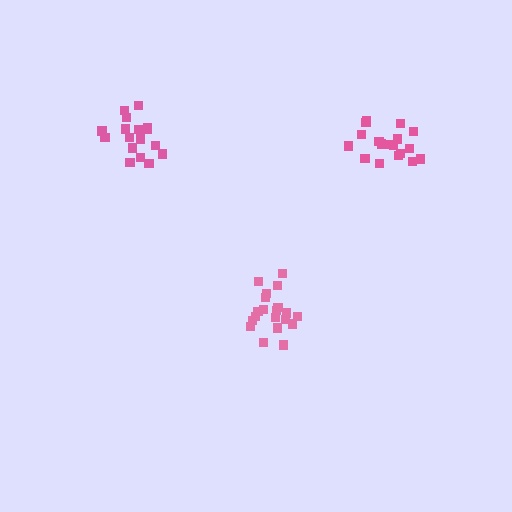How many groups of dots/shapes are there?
There are 3 groups.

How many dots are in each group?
Group 1: 20 dots, Group 2: 19 dots, Group 3: 17 dots (56 total).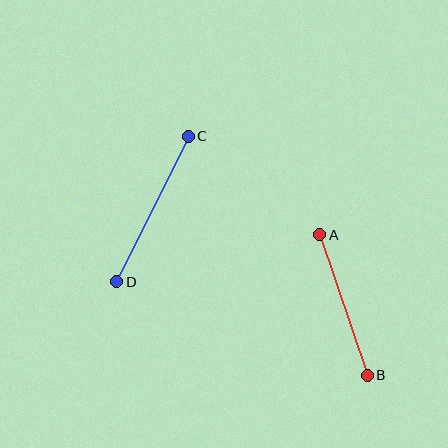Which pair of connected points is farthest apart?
Points C and D are farthest apart.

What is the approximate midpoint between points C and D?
The midpoint is at approximately (152, 209) pixels.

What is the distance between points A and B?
The distance is approximately 148 pixels.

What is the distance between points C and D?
The distance is approximately 162 pixels.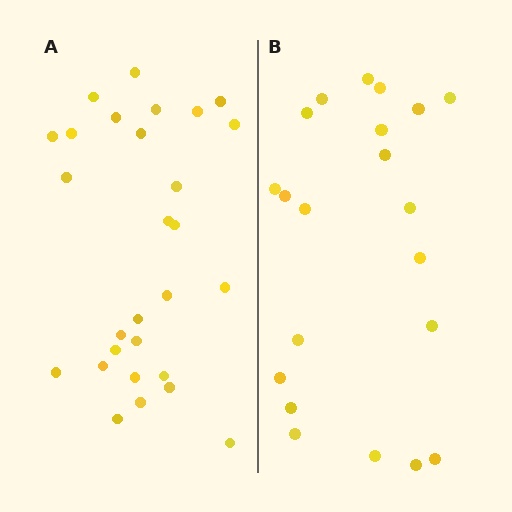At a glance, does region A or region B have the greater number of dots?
Region A (the left region) has more dots.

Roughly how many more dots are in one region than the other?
Region A has roughly 8 or so more dots than region B.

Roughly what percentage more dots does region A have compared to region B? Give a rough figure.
About 35% more.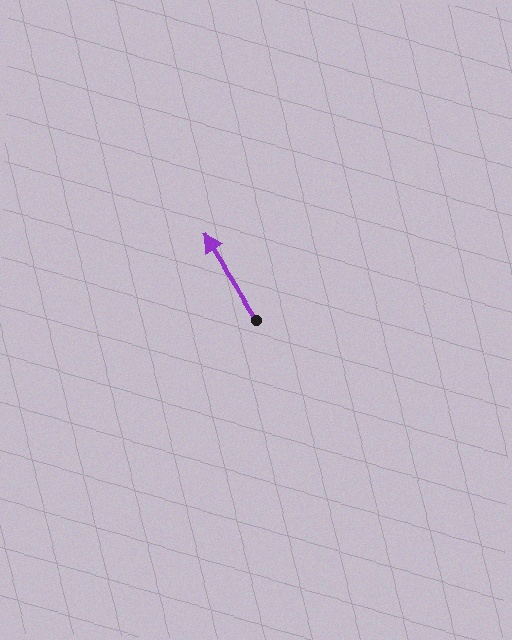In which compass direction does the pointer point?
Northwest.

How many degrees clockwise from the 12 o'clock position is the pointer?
Approximately 328 degrees.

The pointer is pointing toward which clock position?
Roughly 11 o'clock.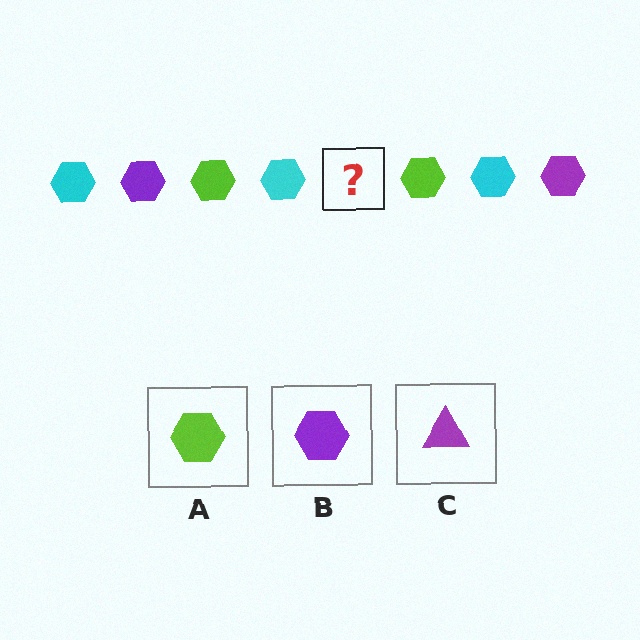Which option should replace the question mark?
Option B.